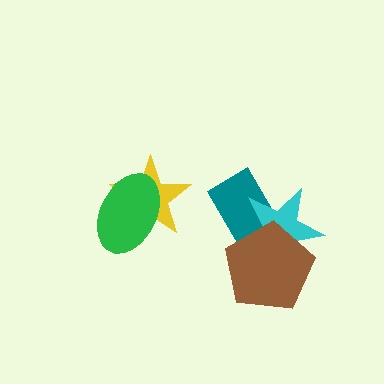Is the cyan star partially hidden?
Yes, it is partially covered by another shape.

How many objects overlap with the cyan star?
2 objects overlap with the cyan star.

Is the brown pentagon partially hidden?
No, no other shape covers it.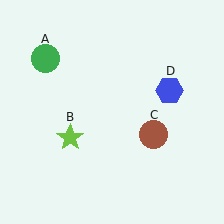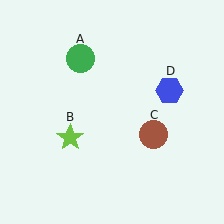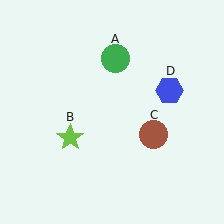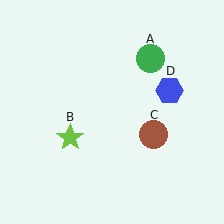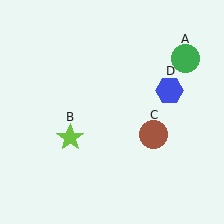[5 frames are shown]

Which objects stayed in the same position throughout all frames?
Lime star (object B) and brown circle (object C) and blue hexagon (object D) remained stationary.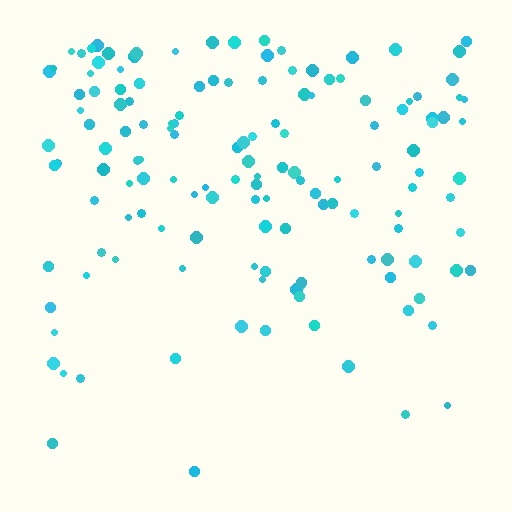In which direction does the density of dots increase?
From bottom to top, with the top side densest.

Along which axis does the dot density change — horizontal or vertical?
Vertical.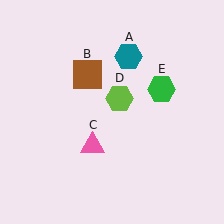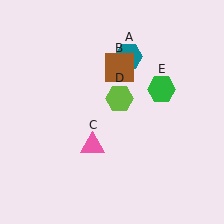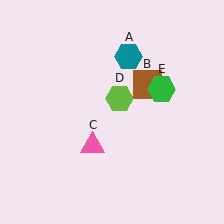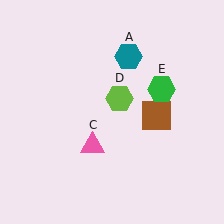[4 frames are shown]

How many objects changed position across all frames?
1 object changed position: brown square (object B).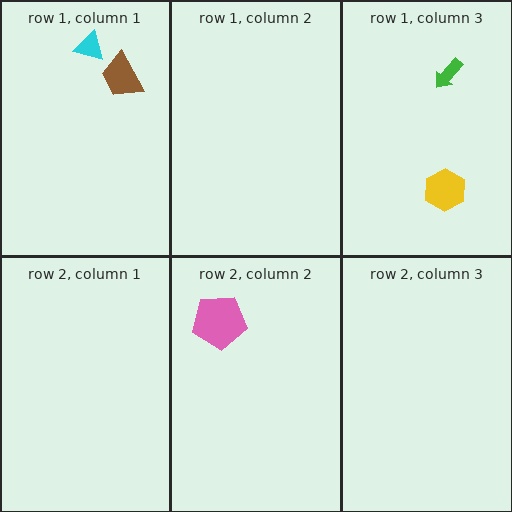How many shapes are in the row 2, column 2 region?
1.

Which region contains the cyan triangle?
The row 1, column 1 region.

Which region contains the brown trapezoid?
The row 1, column 1 region.